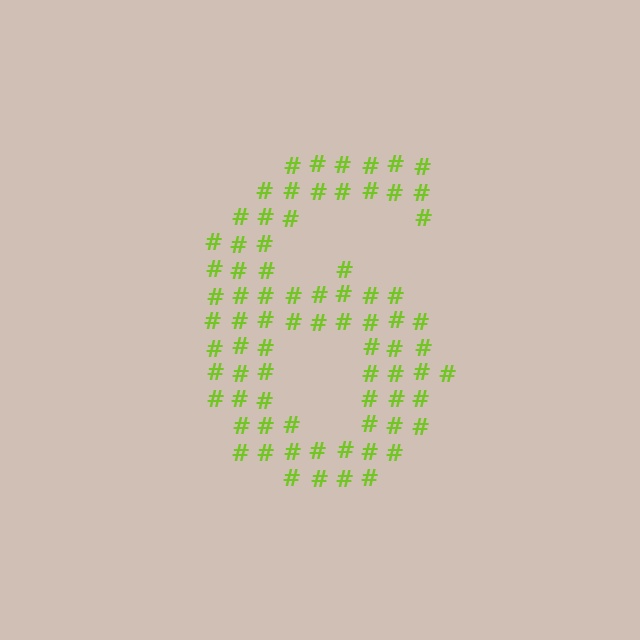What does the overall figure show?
The overall figure shows the digit 6.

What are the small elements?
The small elements are hash symbols.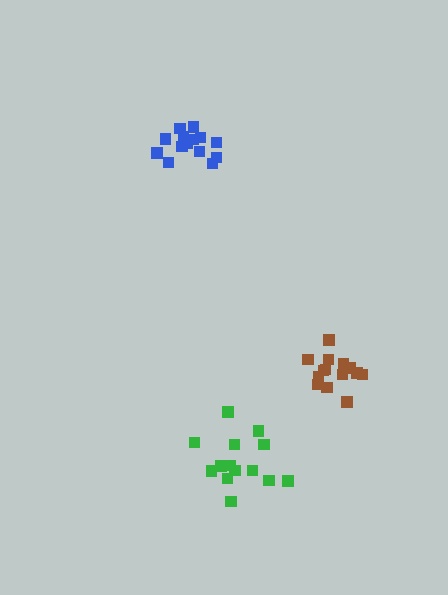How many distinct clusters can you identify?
There are 3 distinct clusters.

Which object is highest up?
The blue cluster is topmost.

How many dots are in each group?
Group 1: 14 dots, Group 2: 14 dots, Group 3: 14 dots (42 total).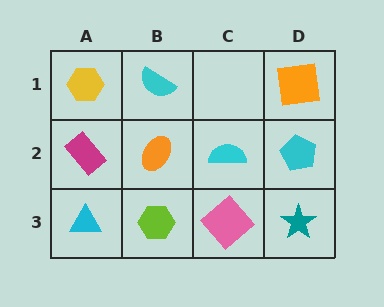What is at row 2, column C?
A cyan semicircle.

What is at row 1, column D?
An orange square.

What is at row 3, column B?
A lime hexagon.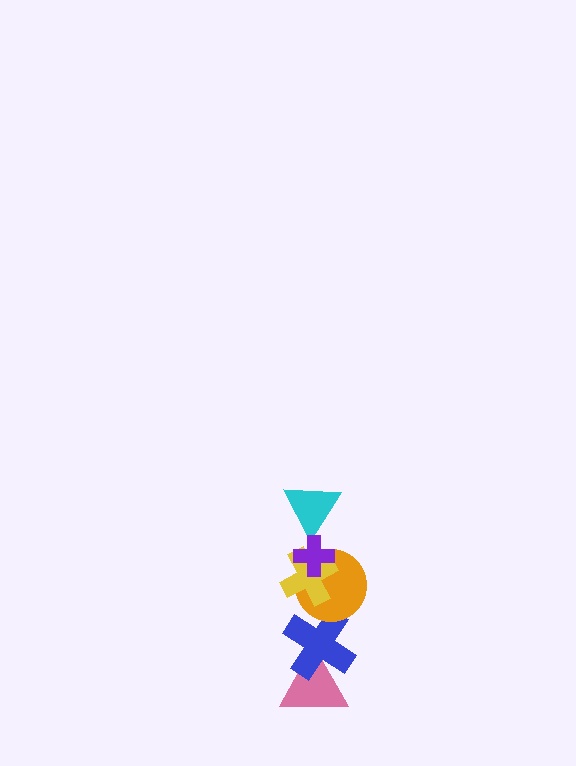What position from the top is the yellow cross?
The yellow cross is 3rd from the top.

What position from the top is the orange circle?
The orange circle is 4th from the top.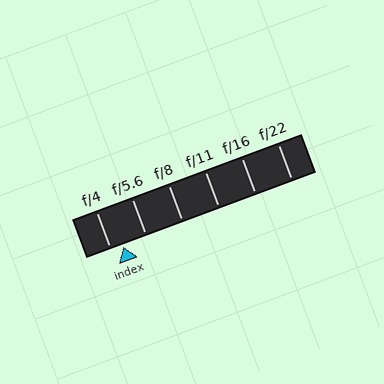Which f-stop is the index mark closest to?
The index mark is closest to f/4.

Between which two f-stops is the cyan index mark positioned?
The index mark is between f/4 and f/5.6.